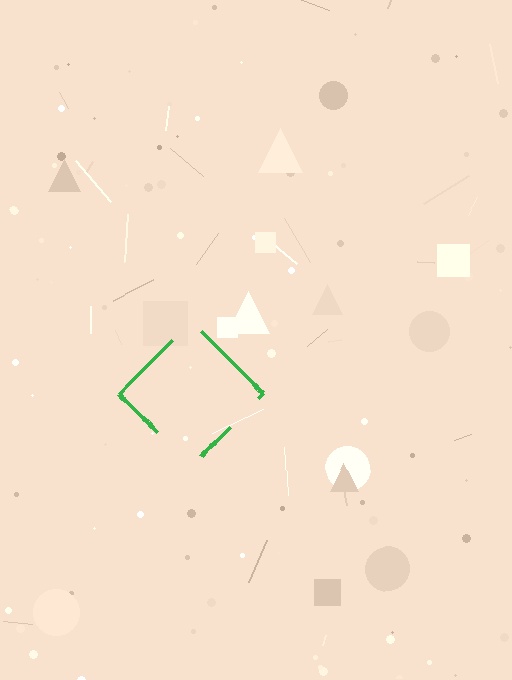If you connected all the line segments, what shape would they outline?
They would outline a diamond.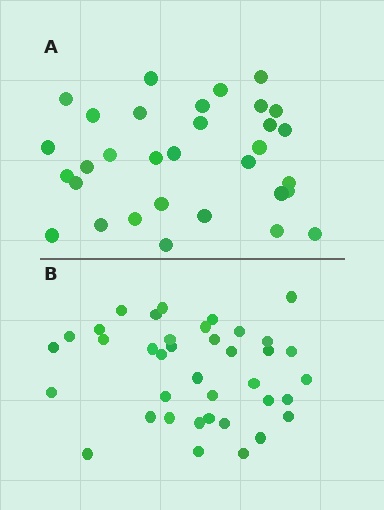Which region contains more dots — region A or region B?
Region B (the bottom region) has more dots.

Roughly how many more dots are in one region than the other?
Region B has about 6 more dots than region A.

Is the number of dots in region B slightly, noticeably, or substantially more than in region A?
Region B has only slightly more — the two regions are fairly close. The ratio is roughly 1.2 to 1.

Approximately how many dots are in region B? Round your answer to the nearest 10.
About 40 dots. (The exact count is 38, which rounds to 40.)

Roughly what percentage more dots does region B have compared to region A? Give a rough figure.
About 20% more.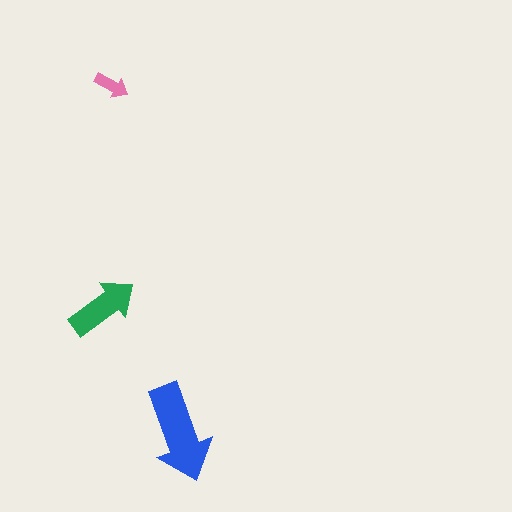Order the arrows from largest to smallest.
the blue one, the green one, the pink one.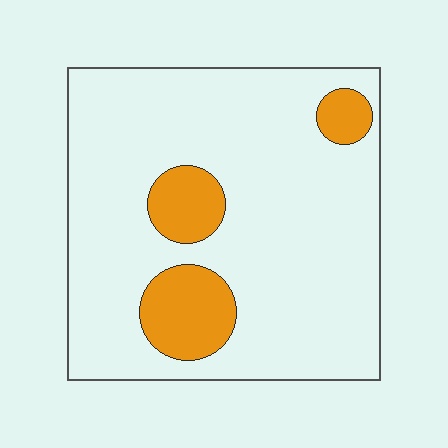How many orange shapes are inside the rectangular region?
3.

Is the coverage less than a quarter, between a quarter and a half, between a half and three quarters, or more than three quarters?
Less than a quarter.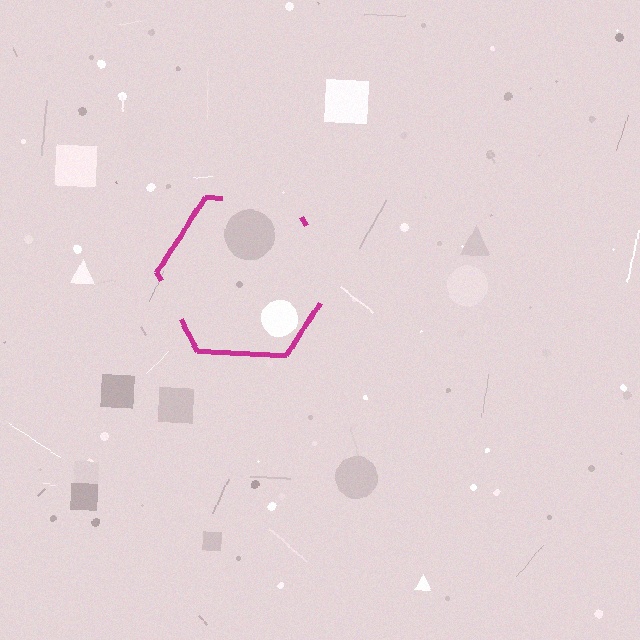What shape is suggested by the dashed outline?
The dashed outline suggests a hexagon.